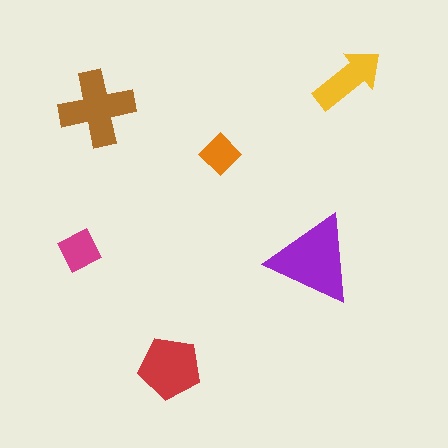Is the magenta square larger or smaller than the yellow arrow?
Smaller.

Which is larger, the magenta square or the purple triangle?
The purple triangle.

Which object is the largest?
The purple triangle.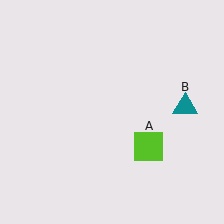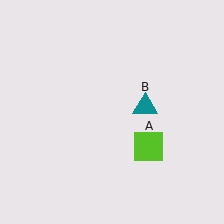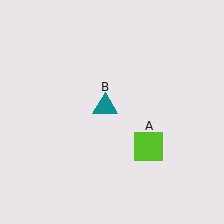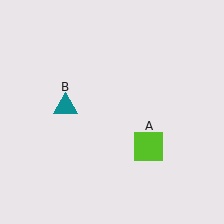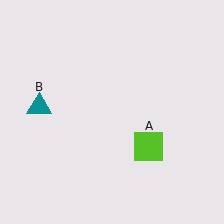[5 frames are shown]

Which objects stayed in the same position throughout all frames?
Lime square (object A) remained stationary.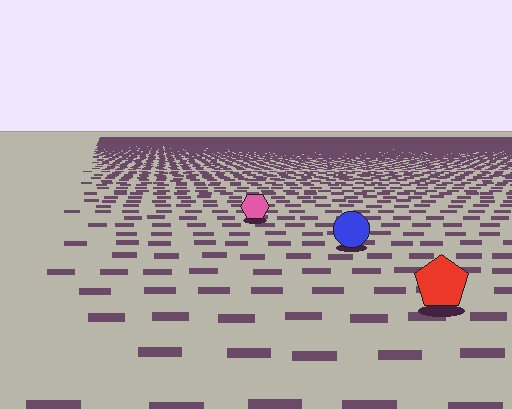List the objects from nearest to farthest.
From nearest to farthest: the red pentagon, the blue circle, the pink hexagon.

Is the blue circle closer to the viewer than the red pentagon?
No. The red pentagon is closer — you can tell from the texture gradient: the ground texture is coarser near it.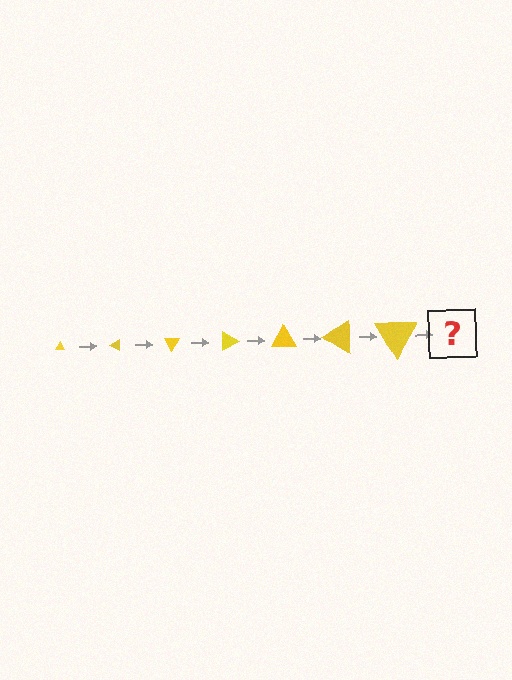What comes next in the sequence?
The next element should be a triangle, larger than the previous one and rotated 210 degrees from the start.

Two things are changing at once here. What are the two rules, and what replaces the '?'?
The two rules are that the triangle grows larger each step and it rotates 30 degrees each step. The '?' should be a triangle, larger than the previous one and rotated 210 degrees from the start.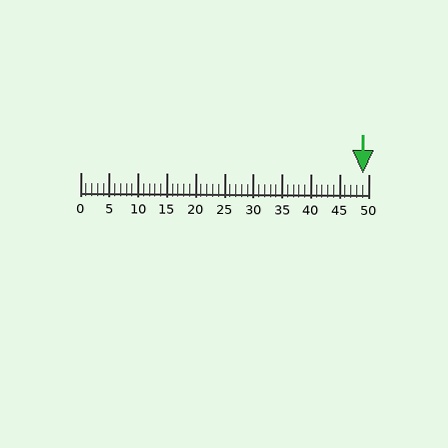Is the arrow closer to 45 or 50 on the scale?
The arrow is closer to 50.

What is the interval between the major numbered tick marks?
The major tick marks are spaced 5 units apart.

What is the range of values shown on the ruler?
The ruler shows values from 0 to 50.